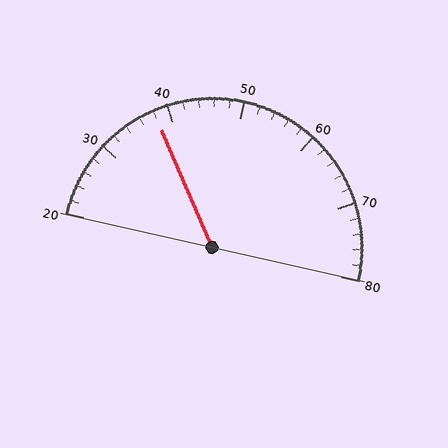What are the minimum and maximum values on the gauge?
The gauge ranges from 20 to 80.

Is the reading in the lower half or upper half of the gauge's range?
The reading is in the lower half of the range (20 to 80).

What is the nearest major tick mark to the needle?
The nearest major tick mark is 40.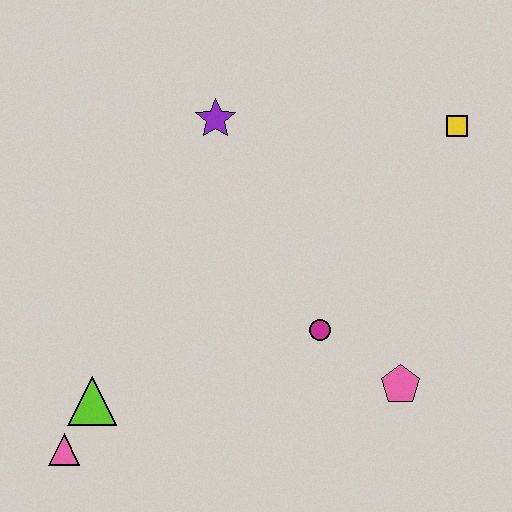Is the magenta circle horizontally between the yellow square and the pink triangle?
Yes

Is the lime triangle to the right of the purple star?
No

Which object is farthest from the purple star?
The pink triangle is farthest from the purple star.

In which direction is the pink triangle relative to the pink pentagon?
The pink triangle is to the left of the pink pentagon.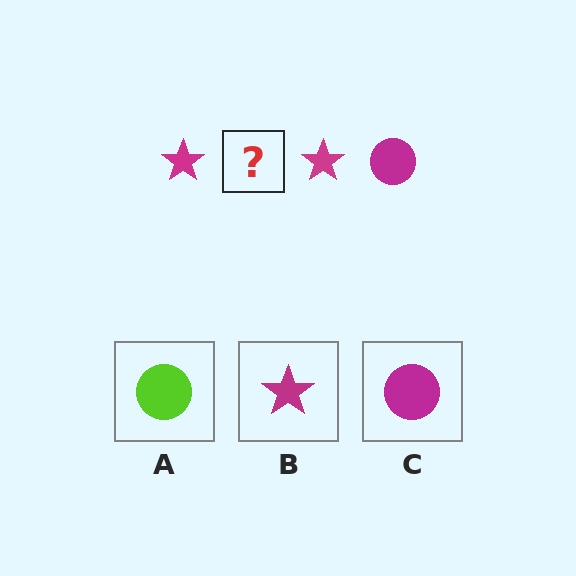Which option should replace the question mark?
Option C.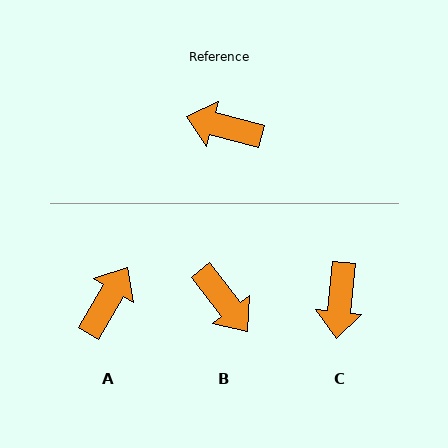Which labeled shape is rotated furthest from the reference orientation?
B, about 142 degrees away.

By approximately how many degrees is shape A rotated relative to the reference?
Approximately 106 degrees clockwise.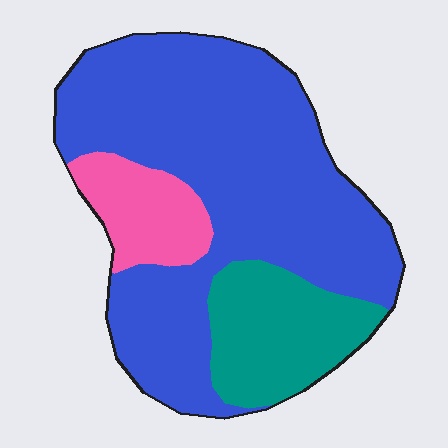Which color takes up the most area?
Blue, at roughly 70%.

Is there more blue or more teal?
Blue.